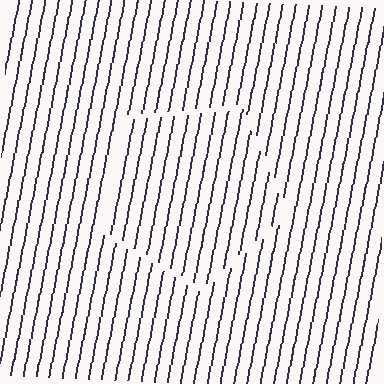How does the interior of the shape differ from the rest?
The interior of the shape contains the same grating, shifted by half a period — the contour is defined by the phase discontinuity where line-ends from the inner and outer gratings abut.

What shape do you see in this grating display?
An illusory pentagon. The interior of the shape contains the same grating, shifted by half a period — the contour is defined by the phase discontinuity where line-ends from the inner and outer gratings abut.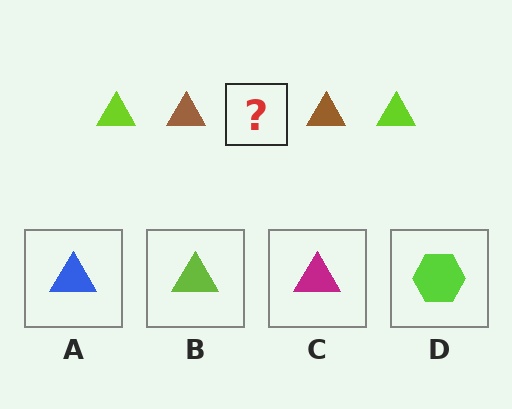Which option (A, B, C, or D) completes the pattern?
B.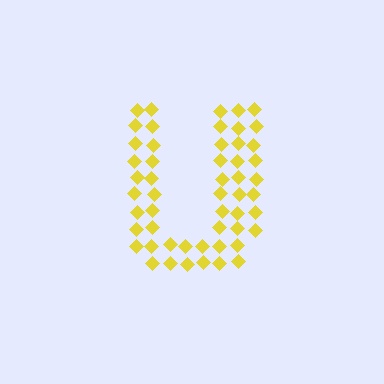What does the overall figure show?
The overall figure shows the letter U.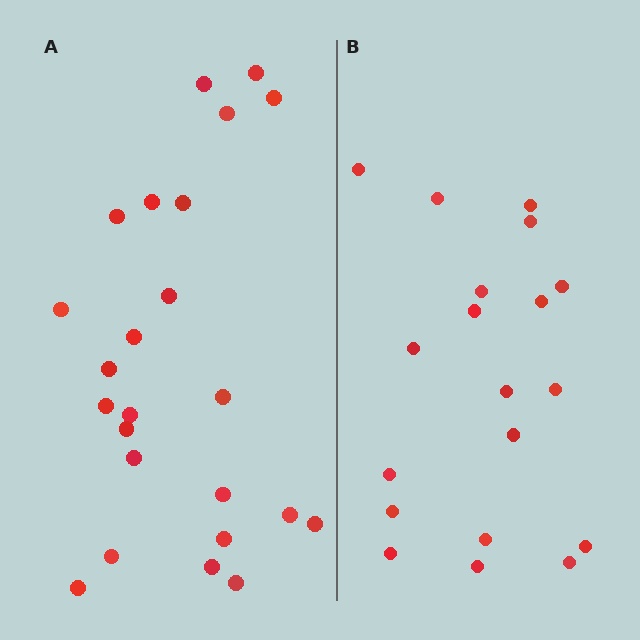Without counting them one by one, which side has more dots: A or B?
Region A (the left region) has more dots.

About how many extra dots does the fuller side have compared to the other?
Region A has about 5 more dots than region B.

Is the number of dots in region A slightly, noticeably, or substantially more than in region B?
Region A has noticeably more, but not dramatically so. The ratio is roughly 1.3 to 1.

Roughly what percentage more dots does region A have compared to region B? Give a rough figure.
About 25% more.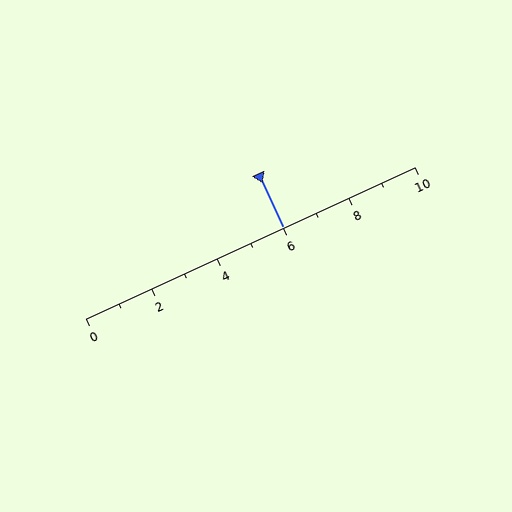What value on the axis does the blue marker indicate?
The marker indicates approximately 6.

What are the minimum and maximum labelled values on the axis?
The axis runs from 0 to 10.